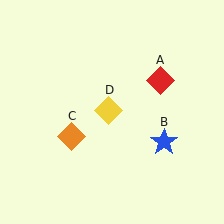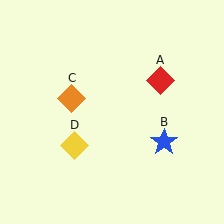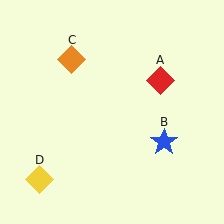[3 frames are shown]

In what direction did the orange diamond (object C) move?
The orange diamond (object C) moved up.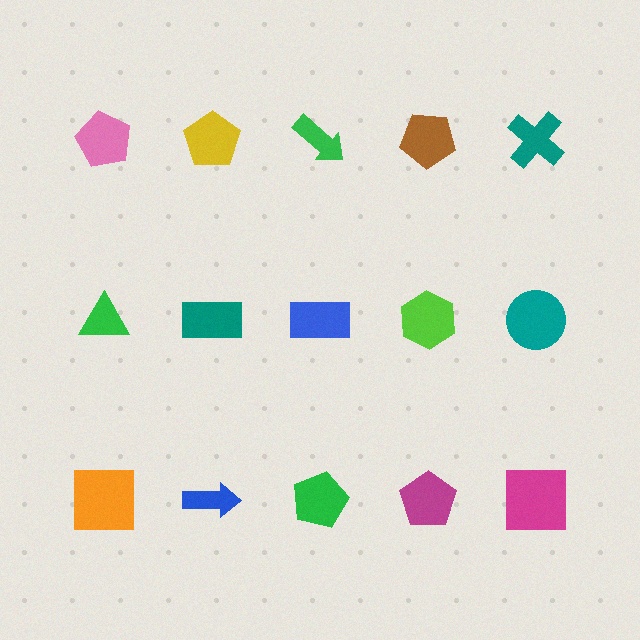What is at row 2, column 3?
A blue rectangle.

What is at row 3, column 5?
A magenta square.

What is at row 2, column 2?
A teal rectangle.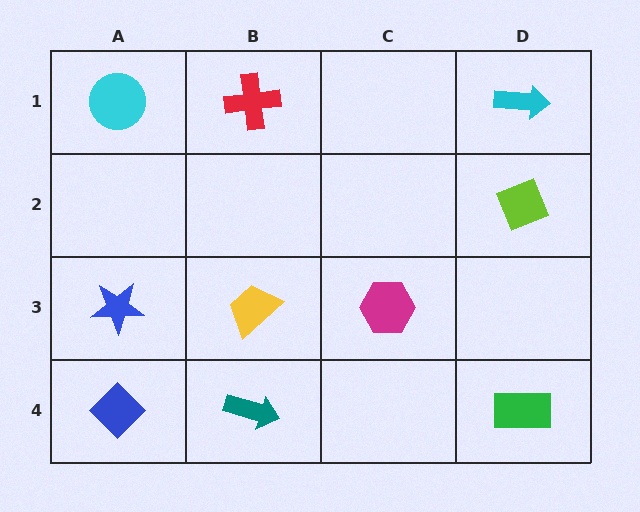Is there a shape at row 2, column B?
No, that cell is empty.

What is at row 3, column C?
A magenta hexagon.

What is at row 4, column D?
A green rectangle.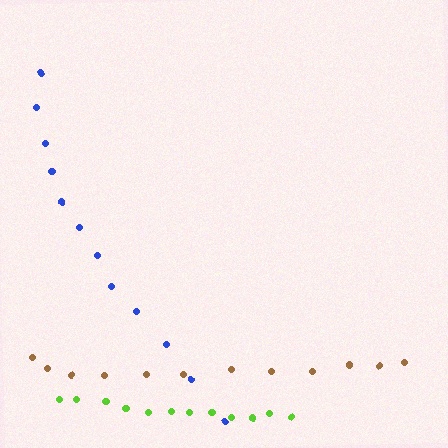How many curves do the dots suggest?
There are 3 distinct paths.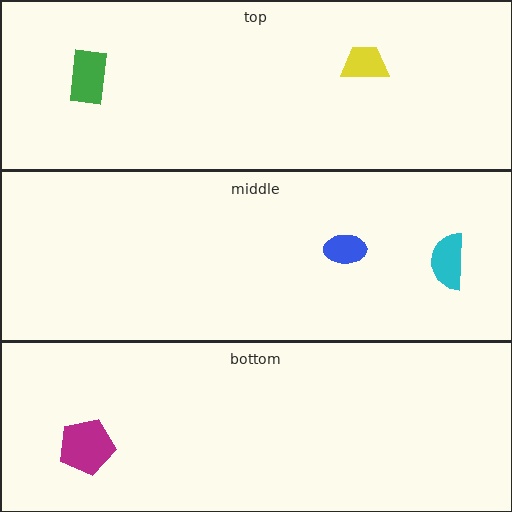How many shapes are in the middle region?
2.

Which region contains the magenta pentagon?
The bottom region.